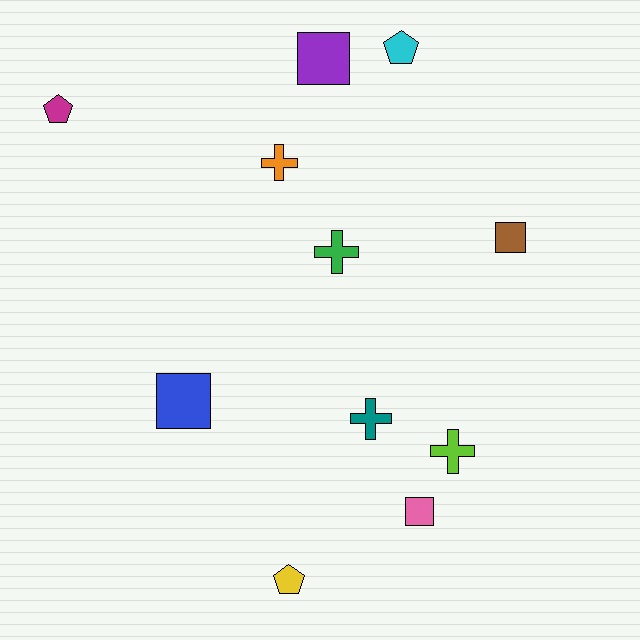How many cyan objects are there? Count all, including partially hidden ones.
There is 1 cyan object.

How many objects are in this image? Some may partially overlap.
There are 11 objects.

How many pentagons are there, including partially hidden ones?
There are 3 pentagons.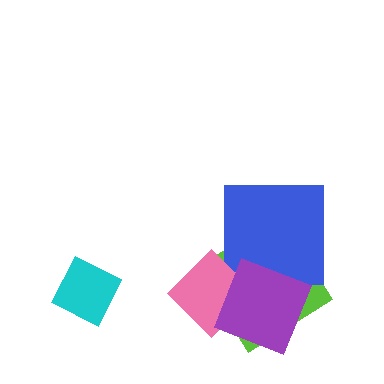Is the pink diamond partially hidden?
Yes, it is partially covered by another shape.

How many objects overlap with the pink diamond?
2 objects overlap with the pink diamond.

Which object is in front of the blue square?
The purple square is in front of the blue square.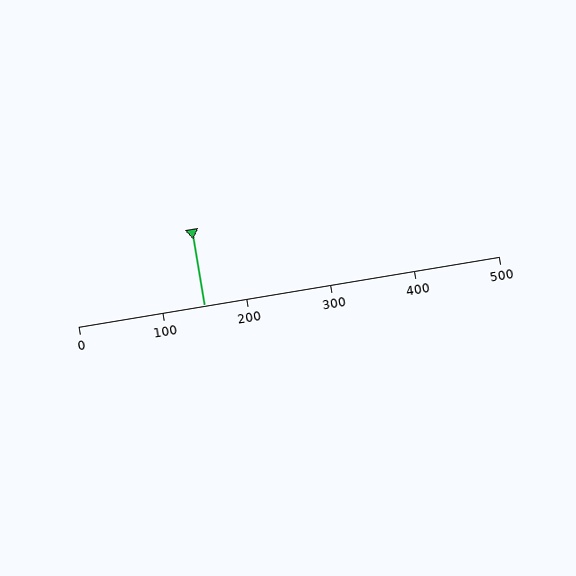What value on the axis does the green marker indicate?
The marker indicates approximately 150.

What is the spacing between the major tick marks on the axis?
The major ticks are spaced 100 apart.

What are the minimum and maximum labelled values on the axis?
The axis runs from 0 to 500.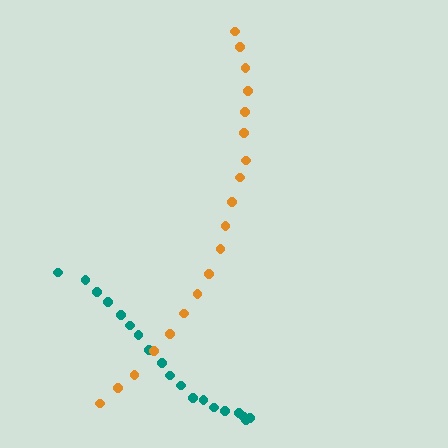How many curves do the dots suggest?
There are 2 distinct paths.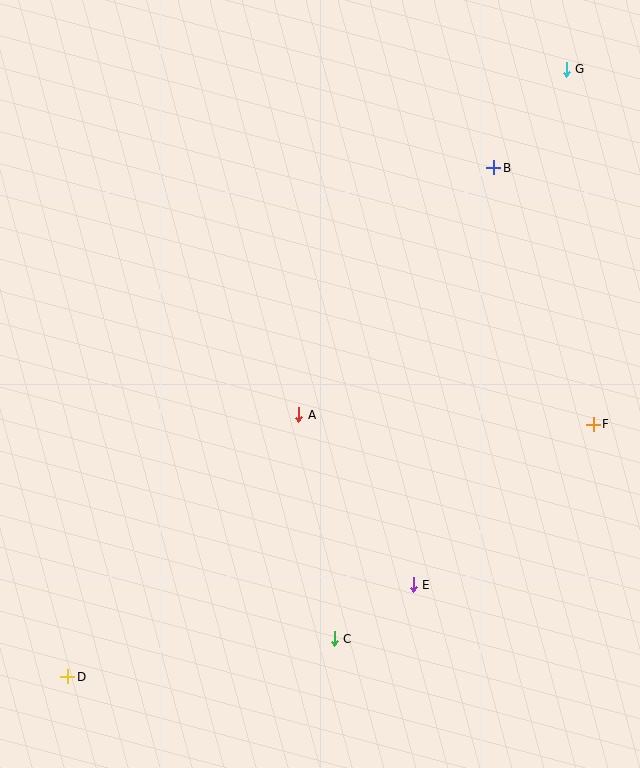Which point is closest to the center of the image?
Point A at (299, 415) is closest to the center.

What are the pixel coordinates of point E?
Point E is at (413, 585).